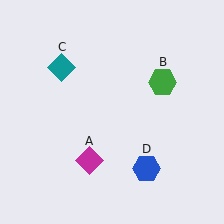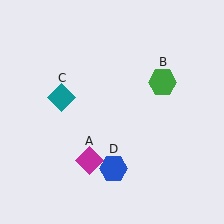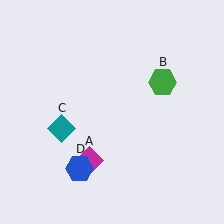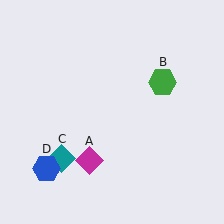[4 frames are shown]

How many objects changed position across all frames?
2 objects changed position: teal diamond (object C), blue hexagon (object D).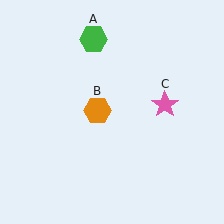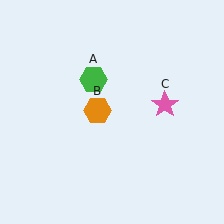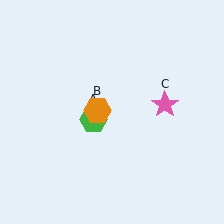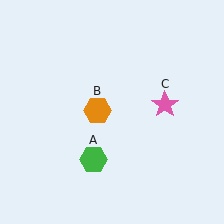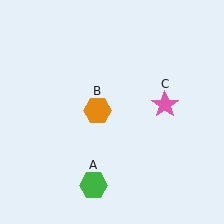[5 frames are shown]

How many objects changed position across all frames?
1 object changed position: green hexagon (object A).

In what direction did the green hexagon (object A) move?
The green hexagon (object A) moved down.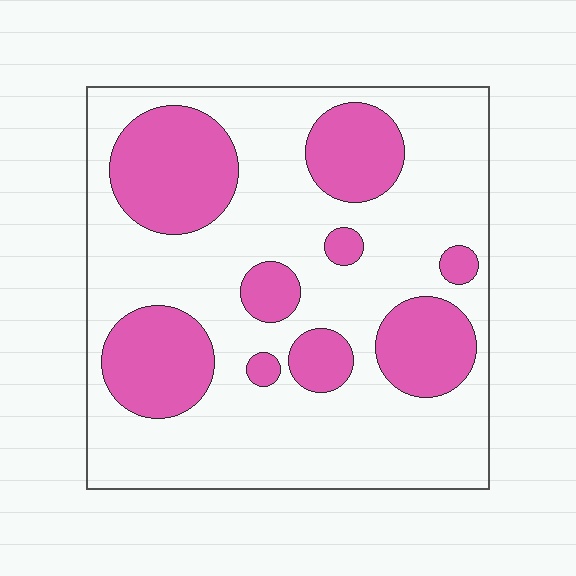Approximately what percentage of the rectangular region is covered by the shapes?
Approximately 30%.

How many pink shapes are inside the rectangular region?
9.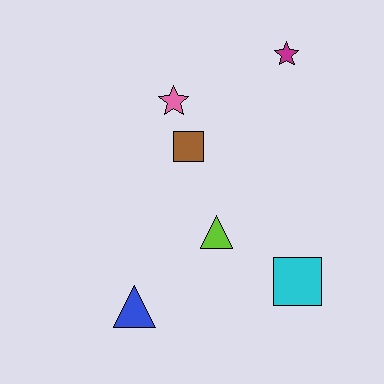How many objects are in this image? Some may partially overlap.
There are 6 objects.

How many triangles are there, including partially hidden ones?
There are 2 triangles.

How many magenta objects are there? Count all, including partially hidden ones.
There is 1 magenta object.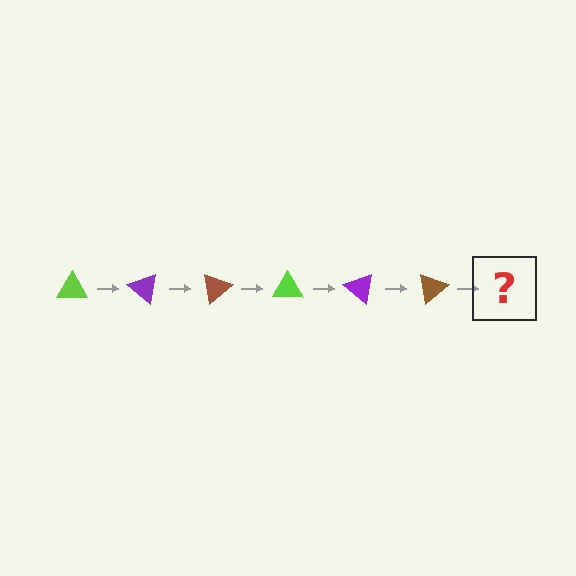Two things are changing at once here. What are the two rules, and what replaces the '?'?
The two rules are that it rotates 40 degrees each step and the color cycles through lime, purple, and brown. The '?' should be a lime triangle, rotated 240 degrees from the start.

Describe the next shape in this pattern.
It should be a lime triangle, rotated 240 degrees from the start.